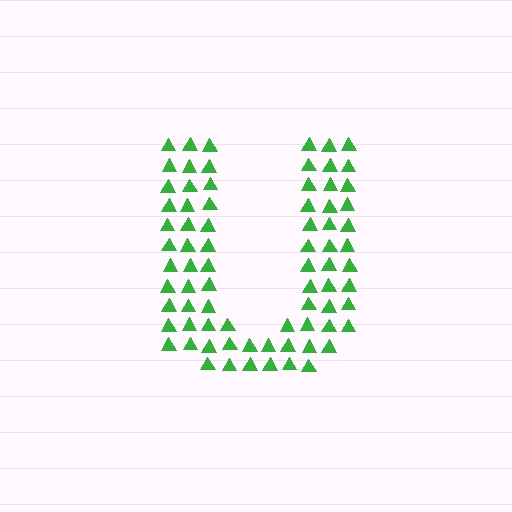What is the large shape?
The large shape is the letter U.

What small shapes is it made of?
It is made of small triangles.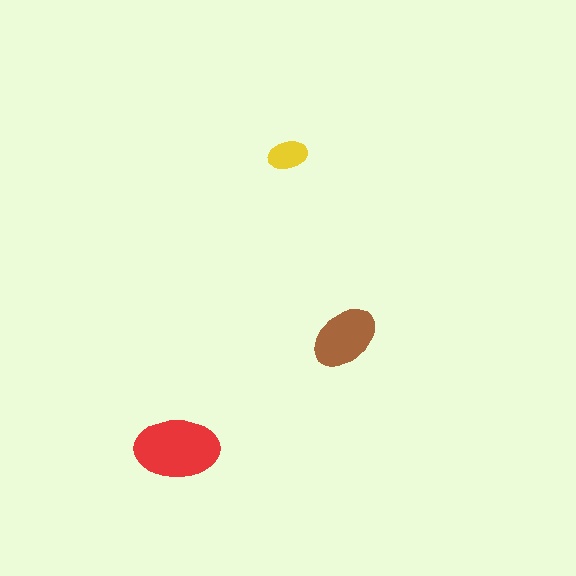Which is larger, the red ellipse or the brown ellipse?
The red one.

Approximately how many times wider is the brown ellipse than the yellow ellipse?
About 1.5 times wider.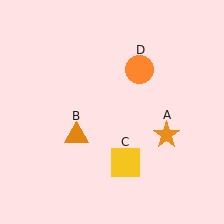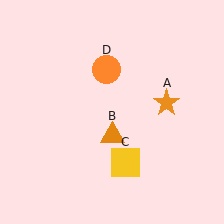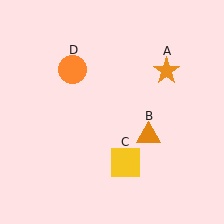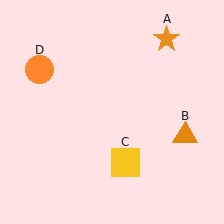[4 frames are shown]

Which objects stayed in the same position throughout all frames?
Yellow square (object C) remained stationary.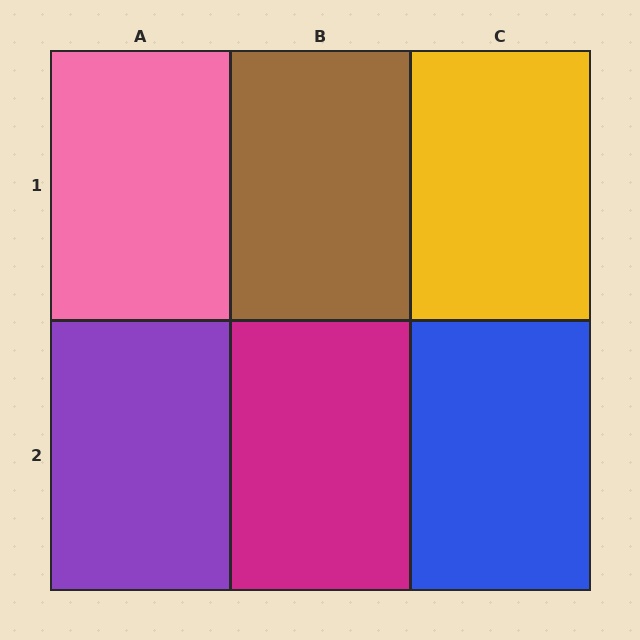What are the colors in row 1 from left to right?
Pink, brown, yellow.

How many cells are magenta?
1 cell is magenta.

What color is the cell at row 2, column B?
Magenta.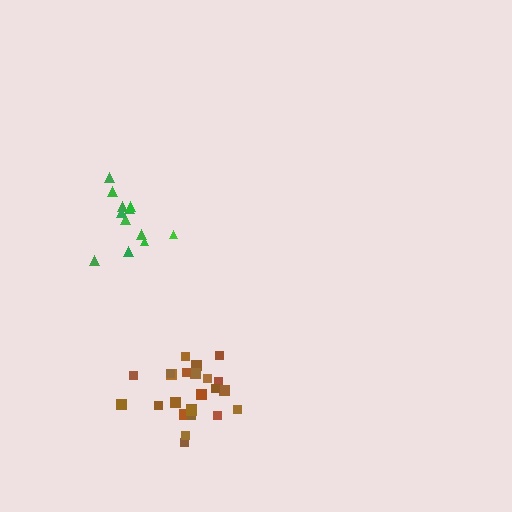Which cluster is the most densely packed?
Brown.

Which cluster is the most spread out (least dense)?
Green.